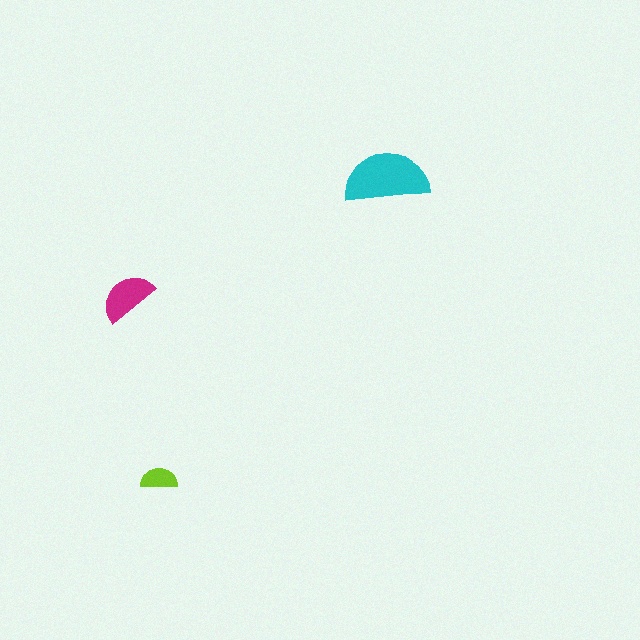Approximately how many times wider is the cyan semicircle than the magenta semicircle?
About 1.5 times wider.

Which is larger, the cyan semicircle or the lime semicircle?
The cyan one.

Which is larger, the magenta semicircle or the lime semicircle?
The magenta one.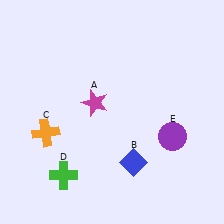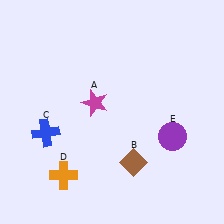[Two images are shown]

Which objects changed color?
B changed from blue to brown. C changed from orange to blue. D changed from green to orange.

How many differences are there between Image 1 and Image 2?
There are 3 differences between the two images.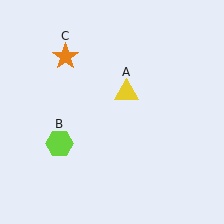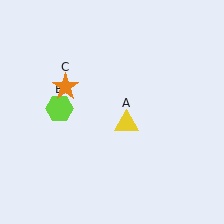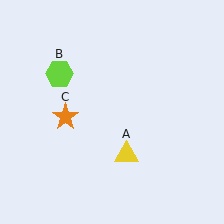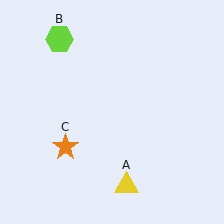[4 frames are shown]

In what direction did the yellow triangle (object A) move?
The yellow triangle (object A) moved down.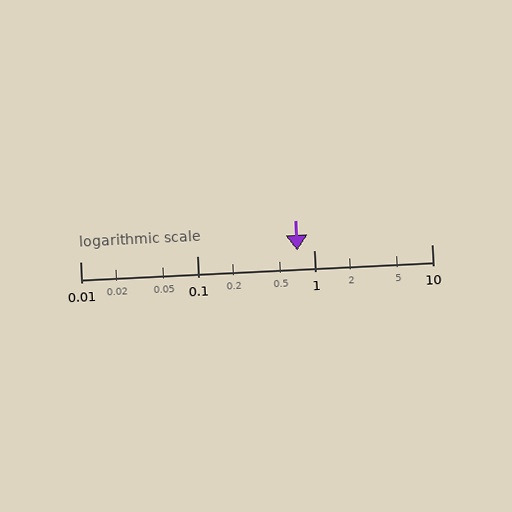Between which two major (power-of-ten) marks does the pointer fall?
The pointer is between 0.1 and 1.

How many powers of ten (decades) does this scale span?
The scale spans 3 decades, from 0.01 to 10.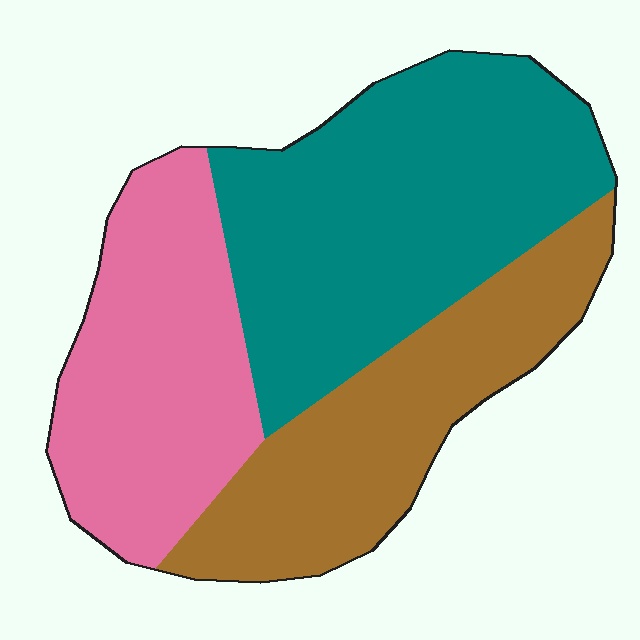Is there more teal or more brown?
Teal.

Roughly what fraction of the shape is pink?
Pink takes up between a quarter and a half of the shape.